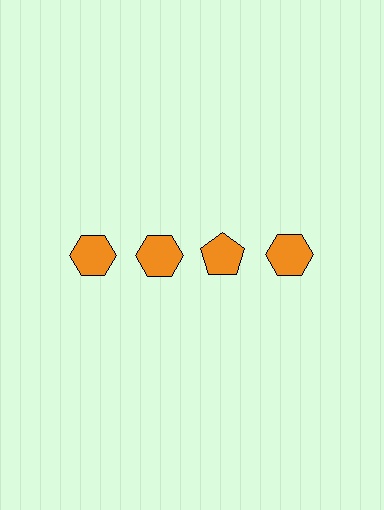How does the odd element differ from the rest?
It has a different shape: pentagon instead of hexagon.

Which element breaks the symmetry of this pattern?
The orange pentagon in the top row, center column breaks the symmetry. All other shapes are orange hexagons.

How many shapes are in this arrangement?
There are 4 shapes arranged in a grid pattern.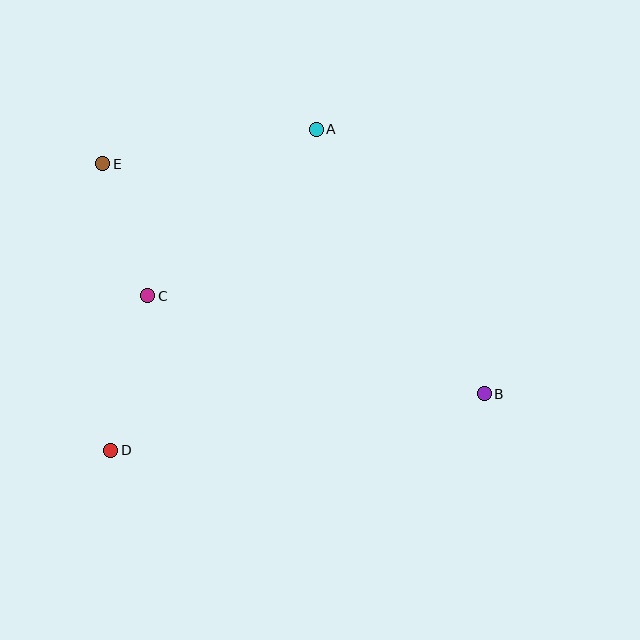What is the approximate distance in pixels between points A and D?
The distance between A and D is approximately 381 pixels.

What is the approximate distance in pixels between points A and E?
The distance between A and E is approximately 216 pixels.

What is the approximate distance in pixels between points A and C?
The distance between A and C is approximately 237 pixels.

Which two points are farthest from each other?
Points B and E are farthest from each other.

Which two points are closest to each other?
Points C and E are closest to each other.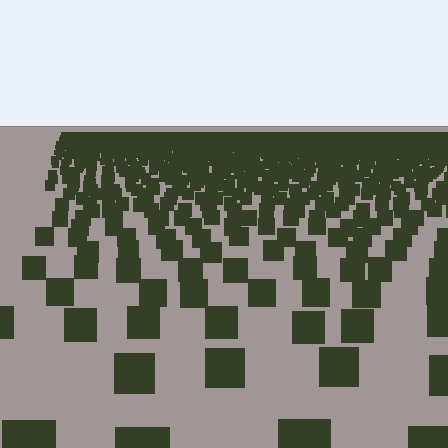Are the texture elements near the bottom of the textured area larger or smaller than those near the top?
Larger. Near the bottom, elements are closer to the viewer and appear at a bigger on-screen size.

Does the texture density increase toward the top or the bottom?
Density increases toward the top.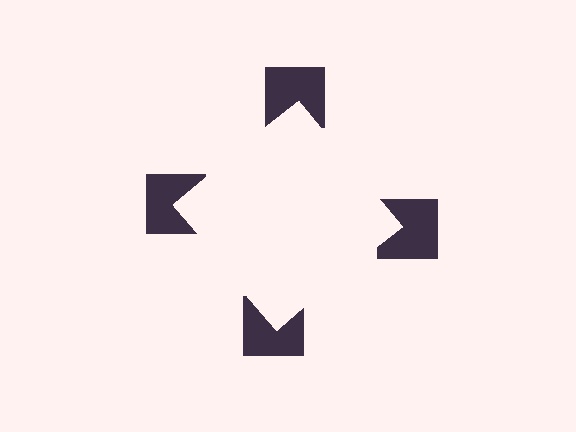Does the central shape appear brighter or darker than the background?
It typically appears slightly brighter than the background, even though no actual brightness change is drawn.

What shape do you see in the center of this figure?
An illusory square — its edges are inferred from the aligned wedge cuts in the notched squares, not physically drawn.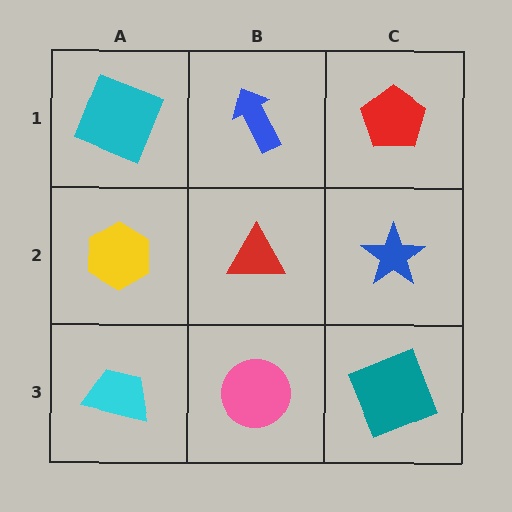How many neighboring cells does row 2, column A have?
3.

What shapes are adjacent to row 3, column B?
A red triangle (row 2, column B), a cyan trapezoid (row 3, column A), a teal square (row 3, column C).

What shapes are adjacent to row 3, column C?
A blue star (row 2, column C), a pink circle (row 3, column B).